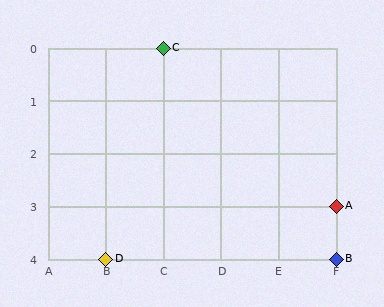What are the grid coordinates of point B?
Point B is at grid coordinates (F, 4).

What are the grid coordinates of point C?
Point C is at grid coordinates (C, 0).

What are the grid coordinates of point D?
Point D is at grid coordinates (B, 4).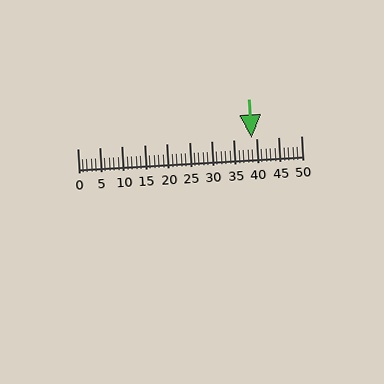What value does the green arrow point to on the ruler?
The green arrow points to approximately 39.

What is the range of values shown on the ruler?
The ruler shows values from 0 to 50.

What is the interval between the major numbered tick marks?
The major tick marks are spaced 5 units apart.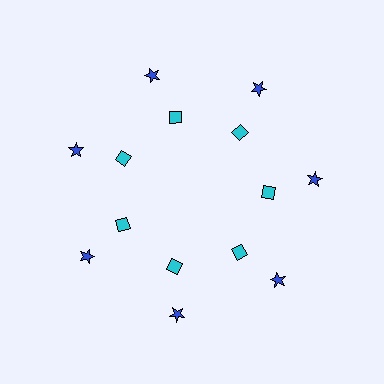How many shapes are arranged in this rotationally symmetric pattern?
There are 14 shapes, arranged in 7 groups of 2.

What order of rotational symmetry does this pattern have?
This pattern has 7-fold rotational symmetry.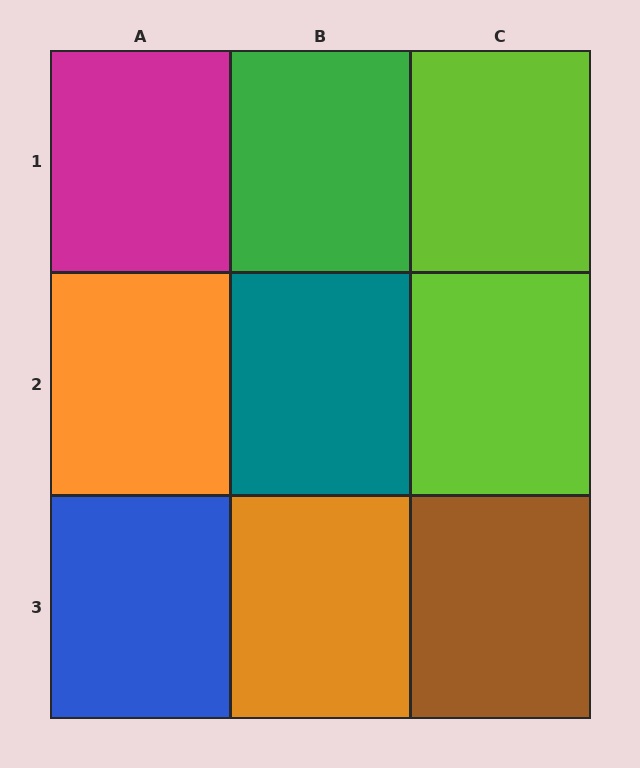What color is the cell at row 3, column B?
Orange.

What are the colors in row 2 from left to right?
Orange, teal, lime.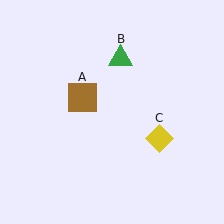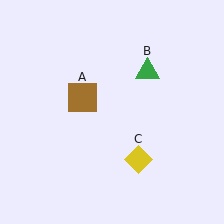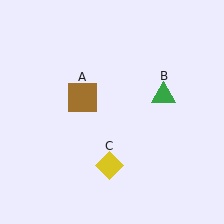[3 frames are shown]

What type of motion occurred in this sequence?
The green triangle (object B), yellow diamond (object C) rotated clockwise around the center of the scene.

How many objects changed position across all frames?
2 objects changed position: green triangle (object B), yellow diamond (object C).